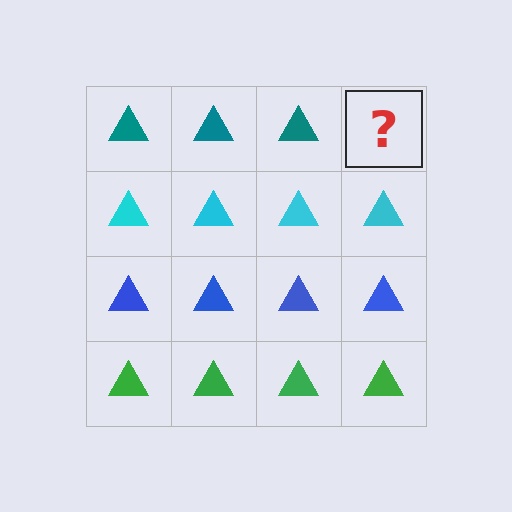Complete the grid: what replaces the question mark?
The question mark should be replaced with a teal triangle.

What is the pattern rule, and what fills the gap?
The rule is that each row has a consistent color. The gap should be filled with a teal triangle.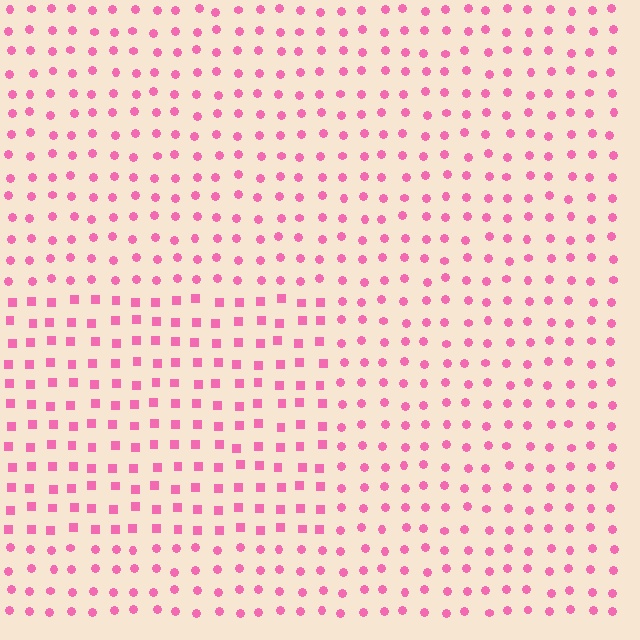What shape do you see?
I see a rectangle.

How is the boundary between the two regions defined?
The boundary is defined by a change in element shape: squares inside vs. circles outside. All elements share the same color and spacing.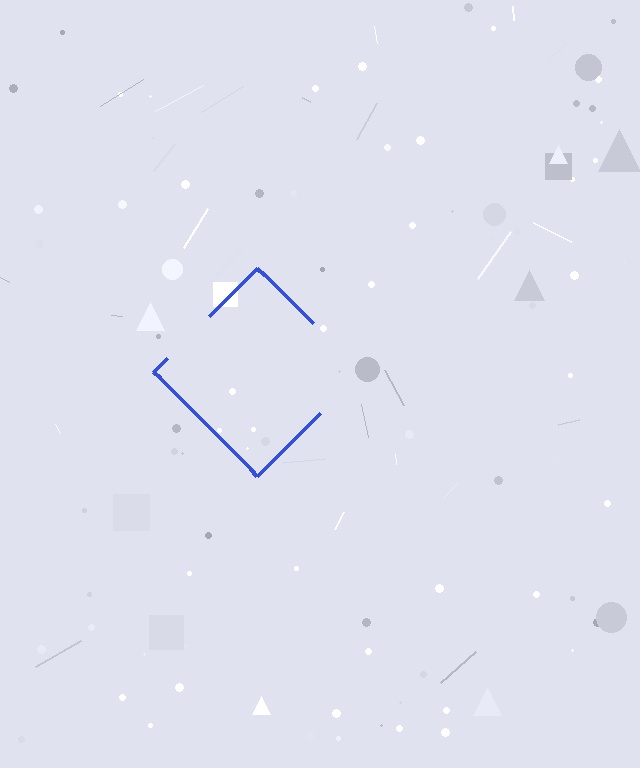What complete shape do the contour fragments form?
The contour fragments form a diamond.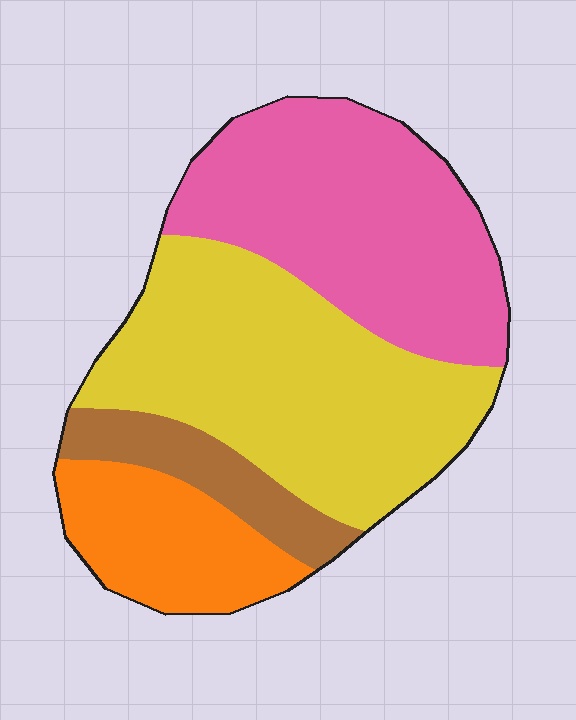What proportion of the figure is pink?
Pink takes up about one third (1/3) of the figure.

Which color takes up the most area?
Yellow, at roughly 40%.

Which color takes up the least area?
Brown, at roughly 10%.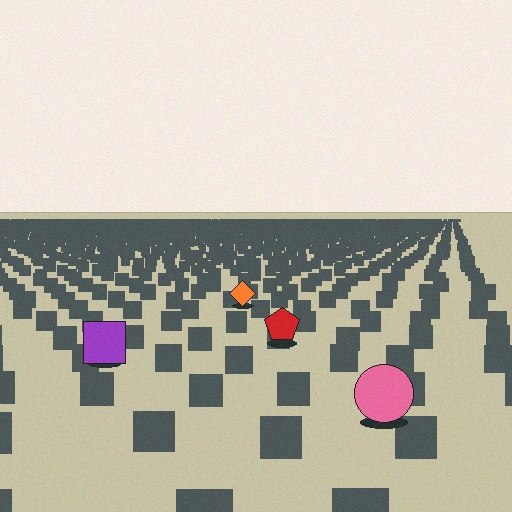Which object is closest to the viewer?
The pink circle is closest. The texture marks near it are larger and more spread out.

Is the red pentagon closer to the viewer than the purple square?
No. The purple square is closer — you can tell from the texture gradient: the ground texture is coarser near it.